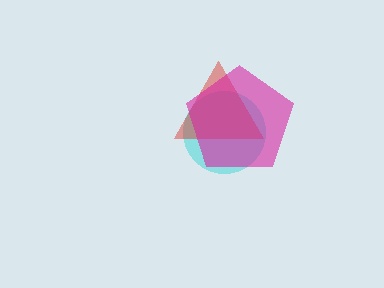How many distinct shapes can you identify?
There are 3 distinct shapes: a cyan circle, a red triangle, a magenta pentagon.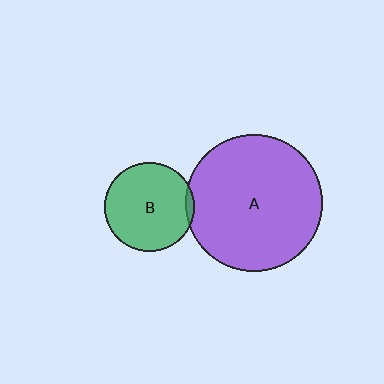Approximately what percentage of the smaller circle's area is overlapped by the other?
Approximately 5%.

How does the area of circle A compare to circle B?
Approximately 2.4 times.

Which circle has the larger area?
Circle A (purple).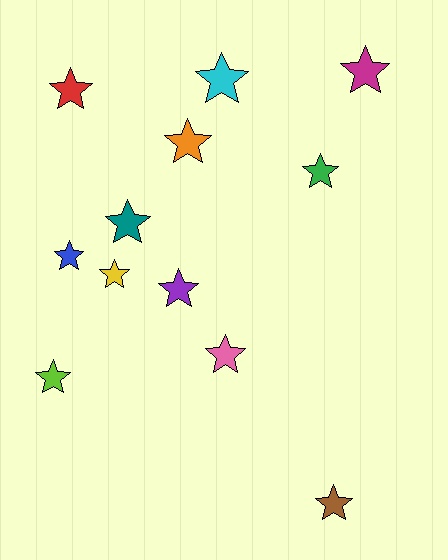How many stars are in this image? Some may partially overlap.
There are 12 stars.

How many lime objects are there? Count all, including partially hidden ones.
There is 1 lime object.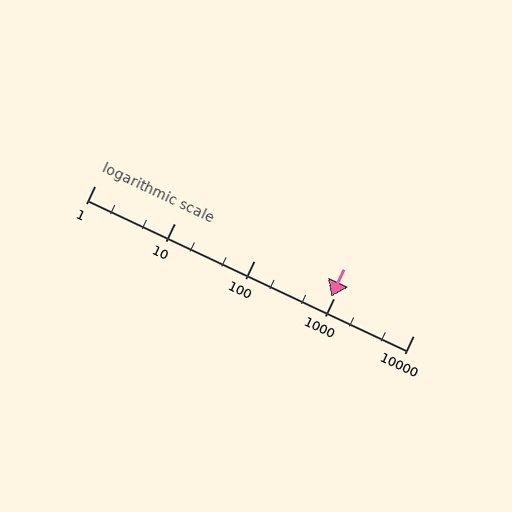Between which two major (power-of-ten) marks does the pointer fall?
The pointer is between 100 and 1000.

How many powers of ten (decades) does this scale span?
The scale spans 4 decades, from 1 to 10000.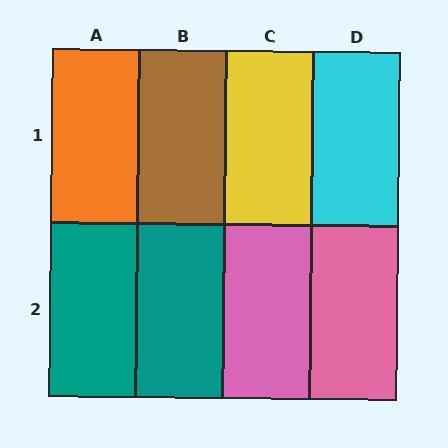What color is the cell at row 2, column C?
Pink.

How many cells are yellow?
1 cell is yellow.